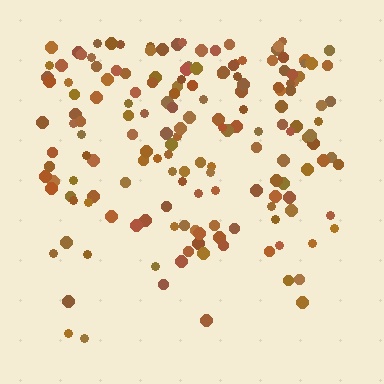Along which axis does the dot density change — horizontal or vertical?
Vertical.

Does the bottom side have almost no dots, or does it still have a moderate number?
Still a moderate number, just noticeably fewer than the top.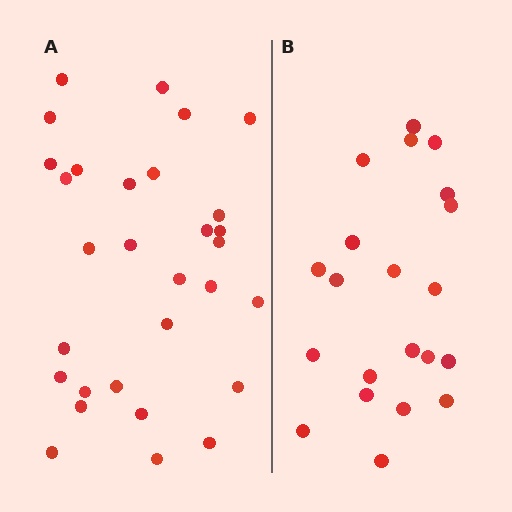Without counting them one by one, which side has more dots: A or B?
Region A (the left region) has more dots.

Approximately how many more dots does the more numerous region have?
Region A has roughly 8 or so more dots than region B.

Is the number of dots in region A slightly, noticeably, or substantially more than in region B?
Region A has noticeably more, but not dramatically so. The ratio is roughly 1.4 to 1.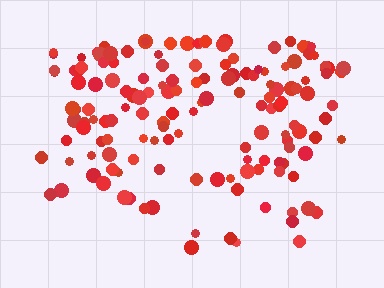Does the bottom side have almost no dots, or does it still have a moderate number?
Still a moderate number, just noticeably fewer than the top.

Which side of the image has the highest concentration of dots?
The top.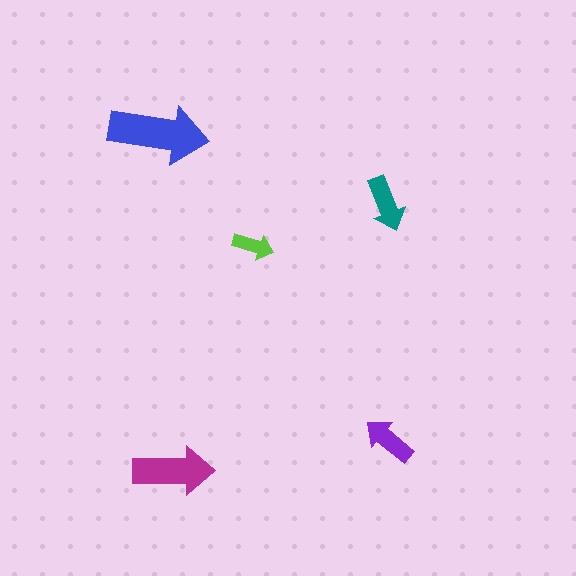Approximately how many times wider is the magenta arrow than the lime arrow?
About 2 times wider.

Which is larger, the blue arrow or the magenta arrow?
The blue one.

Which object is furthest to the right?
The purple arrow is rightmost.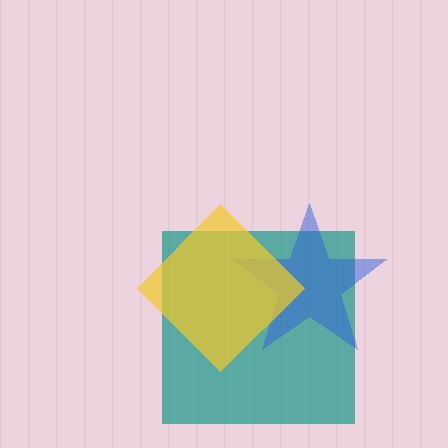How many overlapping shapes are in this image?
There are 3 overlapping shapes in the image.